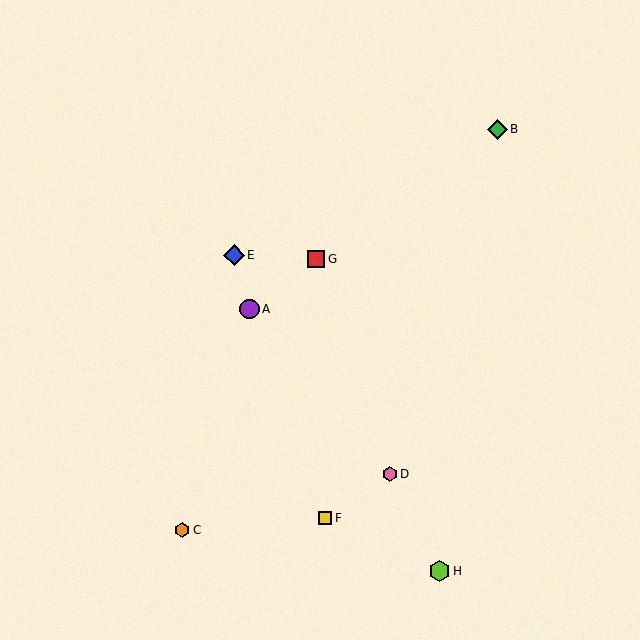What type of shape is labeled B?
Shape B is a green diamond.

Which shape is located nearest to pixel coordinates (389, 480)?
The pink hexagon (labeled D) at (390, 474) is nearest to that location.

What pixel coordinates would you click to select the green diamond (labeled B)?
Click at (497, 129) to select the green diamond B.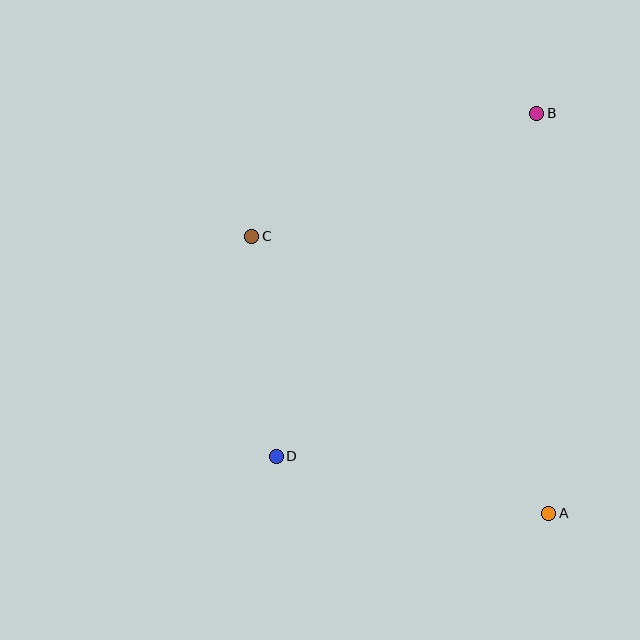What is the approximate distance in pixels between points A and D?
The distance between A and D is approximately 278 pixels.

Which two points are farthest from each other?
Points B and D are farthest from each other.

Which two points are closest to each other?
Points C and D are closest to each other.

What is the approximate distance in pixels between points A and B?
The distance between A and B is approximately 400 pixels.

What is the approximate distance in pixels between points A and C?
The distance between A and C is approximately 406 pixels.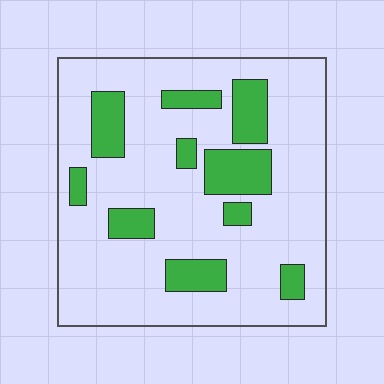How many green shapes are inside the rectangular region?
10.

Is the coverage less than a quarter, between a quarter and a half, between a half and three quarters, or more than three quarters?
Less than a quarter.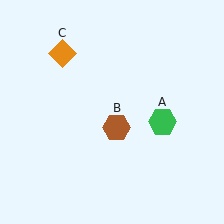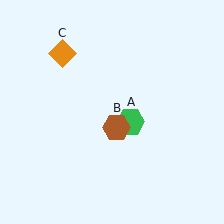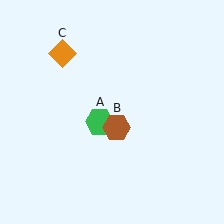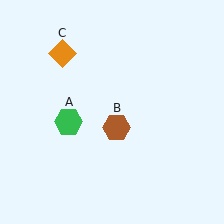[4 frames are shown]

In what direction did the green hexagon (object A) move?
The green hexagon (object A) moved left.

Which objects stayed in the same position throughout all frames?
Brown hexagon (object B) and orange diamond (object C) remained stationary.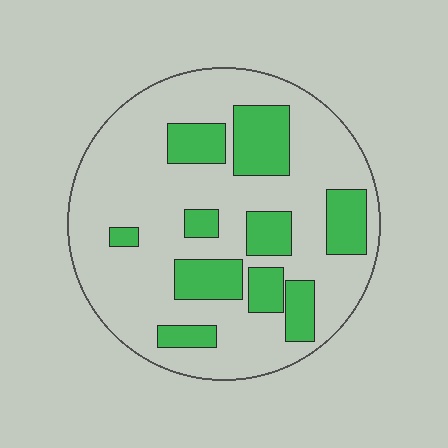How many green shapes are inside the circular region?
10.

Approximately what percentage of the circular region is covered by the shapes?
Approximately 25%.